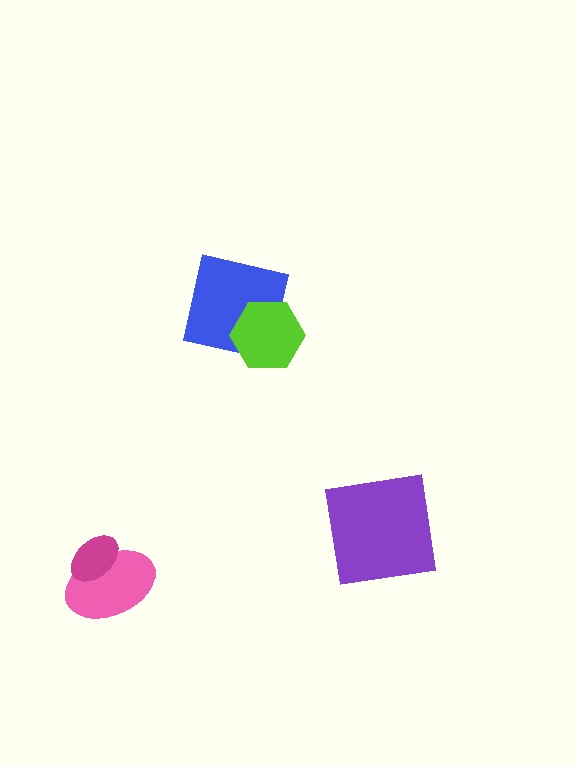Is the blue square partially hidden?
Yes, it is partially covered by another shape.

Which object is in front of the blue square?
The lime hexagon is in front of the blue square.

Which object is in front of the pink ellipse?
The magenta ellipse is in front of the pink ellipse.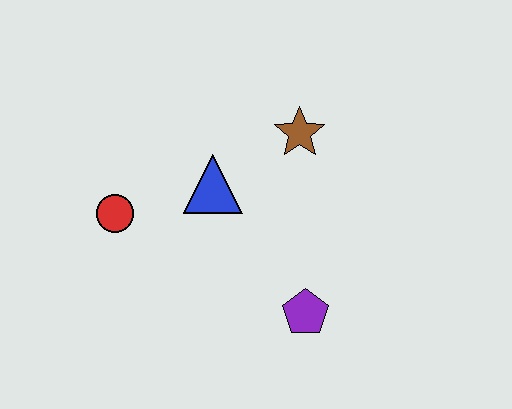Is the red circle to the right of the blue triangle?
No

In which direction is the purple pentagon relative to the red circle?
The purple pentagon is to the right of the red circle.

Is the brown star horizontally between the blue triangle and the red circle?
No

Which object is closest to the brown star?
The blue triangle is closest to the brown star.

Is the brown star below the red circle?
No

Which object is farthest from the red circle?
The purple pentagon is farthest from the red circle.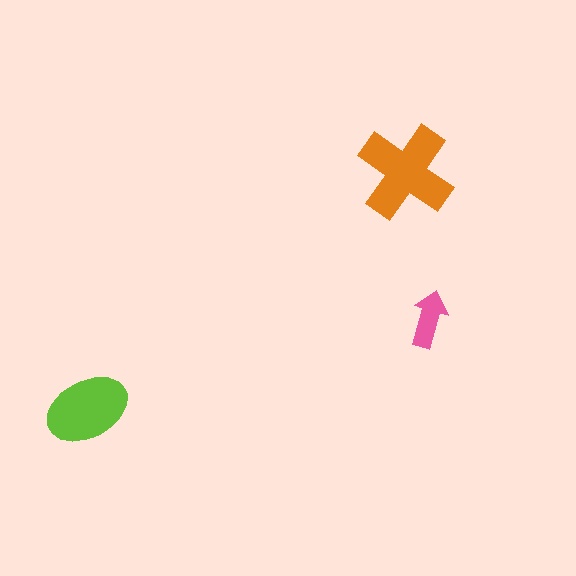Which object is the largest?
The orange cross.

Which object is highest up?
The orange cross is topmost.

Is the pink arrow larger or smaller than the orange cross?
Smaller.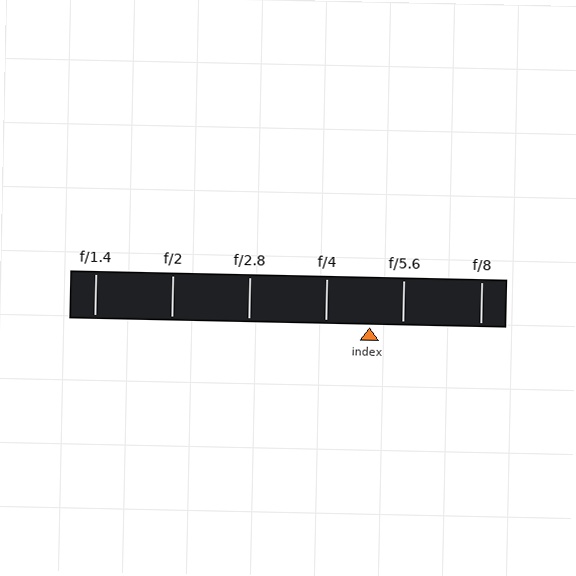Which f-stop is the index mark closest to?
The index mark is closest to f/5.6.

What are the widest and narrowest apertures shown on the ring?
The widest aperture shown is f/1.4 and the narrowest is f/8.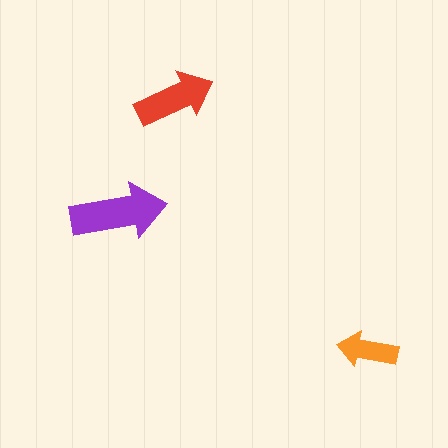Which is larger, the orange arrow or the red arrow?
The red one.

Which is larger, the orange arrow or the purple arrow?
The purple one.